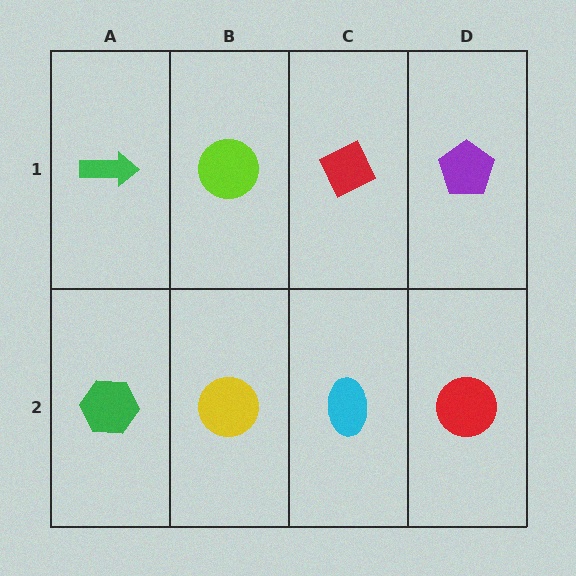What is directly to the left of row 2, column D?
A cyan ellipse.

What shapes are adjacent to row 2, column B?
A lime circle (row 1, column B), a green hexagon (row 2, column A), a cyan ellipse (row 2, column C).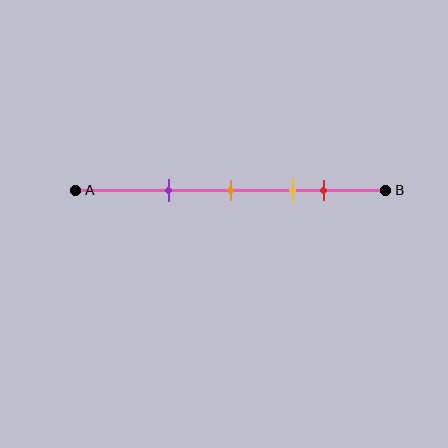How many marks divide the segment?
There are 4 marks dividing the segment.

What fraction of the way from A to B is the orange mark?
The orange mark is approximately 50% (0.5) of the way from A to B.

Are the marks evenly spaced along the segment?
No, the marks are not evenly spaced.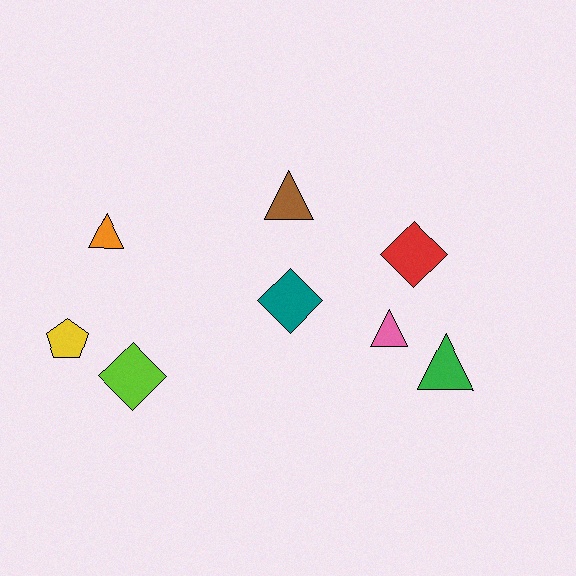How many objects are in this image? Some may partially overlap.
There are 8 objects.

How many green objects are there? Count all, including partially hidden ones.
There is 1 green object.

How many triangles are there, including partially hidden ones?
There are 4 triangles.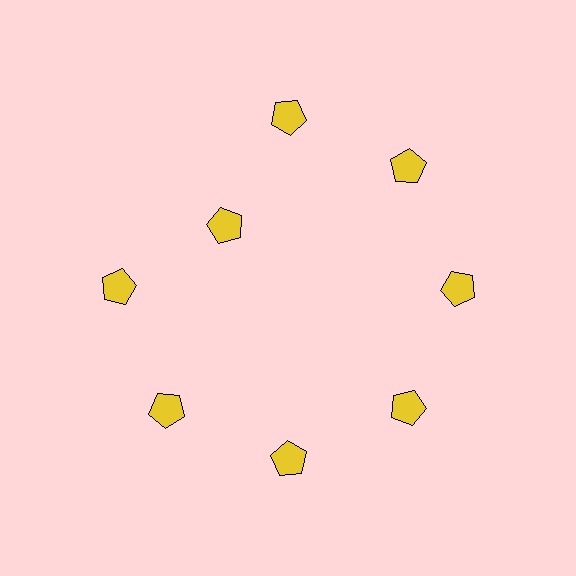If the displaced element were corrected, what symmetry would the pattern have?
It would have 8-fold rotational symmetry — the pattern would map onto itself every 45 degrees.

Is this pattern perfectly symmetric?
No. The 8 yellow pentagons are arranged in a ring, but one element near the 10 o'clock position is pulled inward toward the center, breaking the 8-fold rotational symmetry.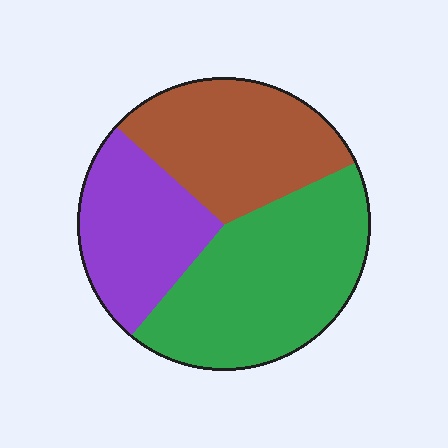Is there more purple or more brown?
Brown.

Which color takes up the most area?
Green, at roughly 45%.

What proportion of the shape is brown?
Brown covers about 30% of the shape.